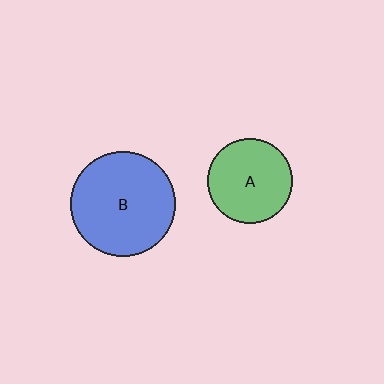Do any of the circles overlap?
No, none of the circles overlap.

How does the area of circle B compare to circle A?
Approximately 1.5 times.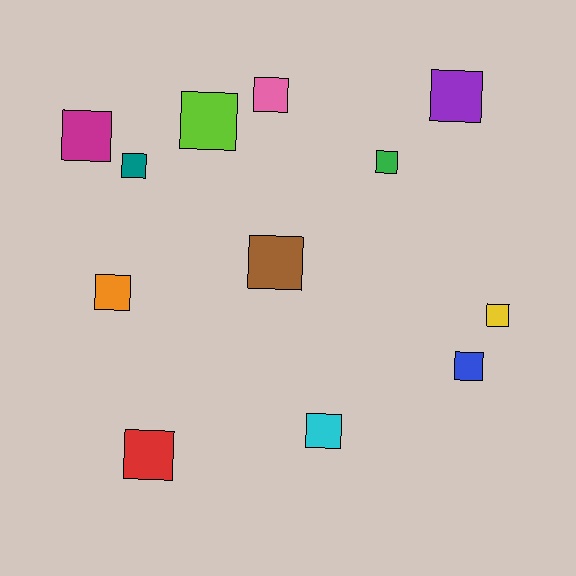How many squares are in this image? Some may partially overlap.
There are 12 squares.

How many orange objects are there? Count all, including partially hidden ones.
There is 1 orange object.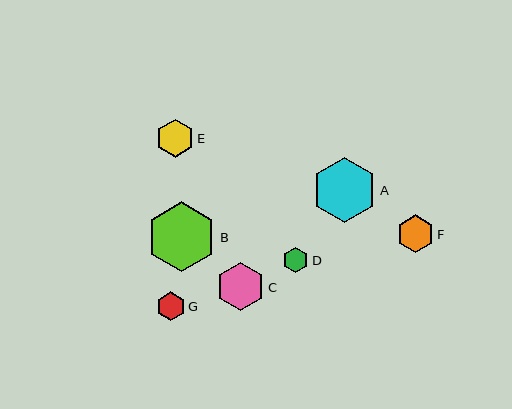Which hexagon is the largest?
Hexagon B is the largest with a size of approximately 70 pixels.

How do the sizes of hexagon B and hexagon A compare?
Hexagon B and hexagon A are approximately the same size.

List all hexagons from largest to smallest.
From largest to smallest: B, A, C, E, F, G, D.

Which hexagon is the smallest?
Hexagon D is the smallest with a size of approximately 26 pixels.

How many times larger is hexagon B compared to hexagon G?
Hexagon B is approximately 2.4 times the size of hexagon G.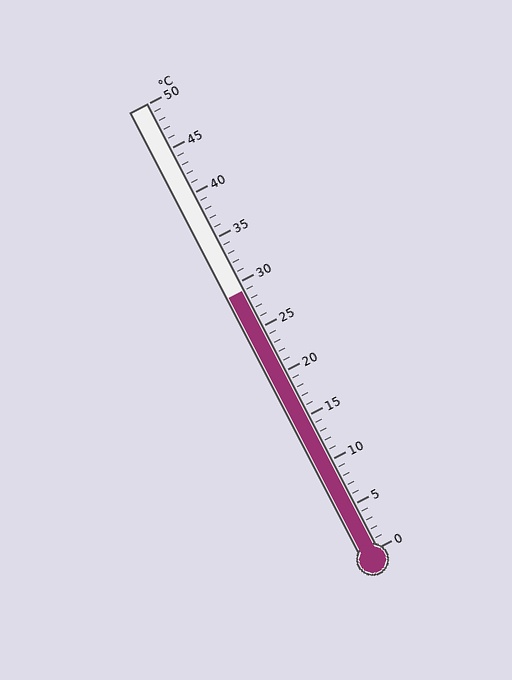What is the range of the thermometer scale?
The thermometer scale ranges from 0°C to 50°C.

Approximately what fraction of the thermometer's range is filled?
The thermometer is filled to approximately 60% of its range.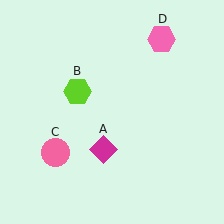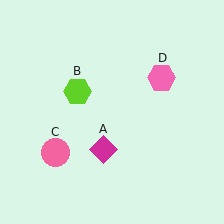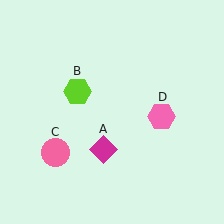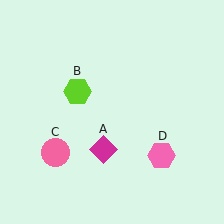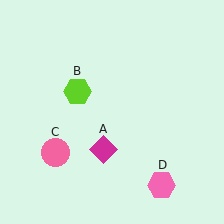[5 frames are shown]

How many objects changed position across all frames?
1 object changed position: pink hexagon (object D).